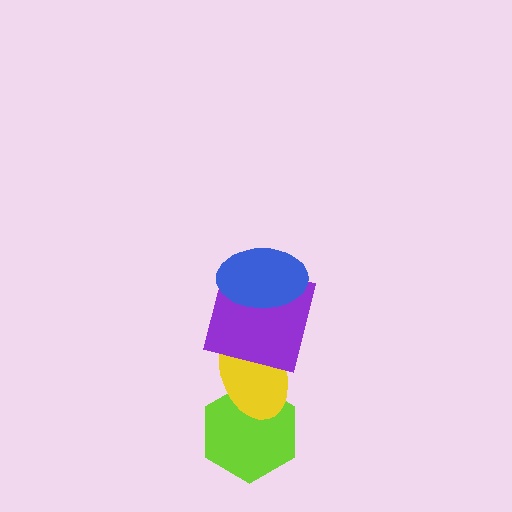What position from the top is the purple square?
The purple square is 2nd from the top.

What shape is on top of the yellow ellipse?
The purple square is on top of the yellow ellipse.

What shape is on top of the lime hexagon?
The yellow ellipse is on top of the lime hexagon.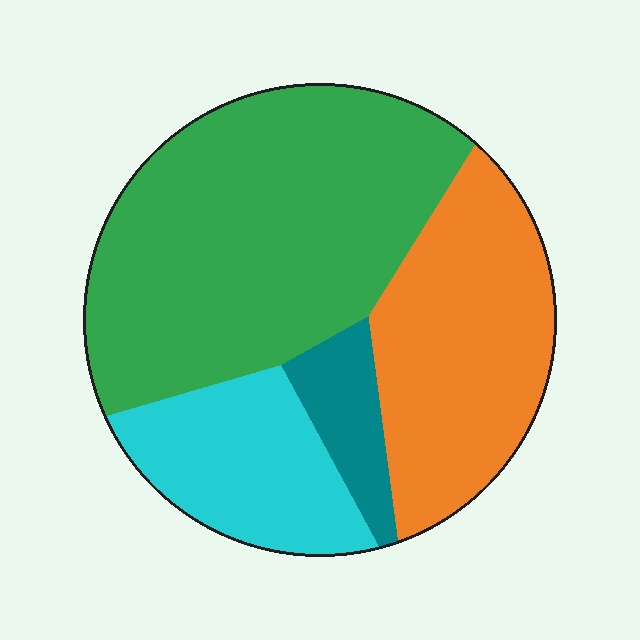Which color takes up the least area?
Teal, at roughly 5%.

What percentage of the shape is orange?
Orange takes up between a quarter and a half of the shape.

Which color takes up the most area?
Green, at roughly 50%.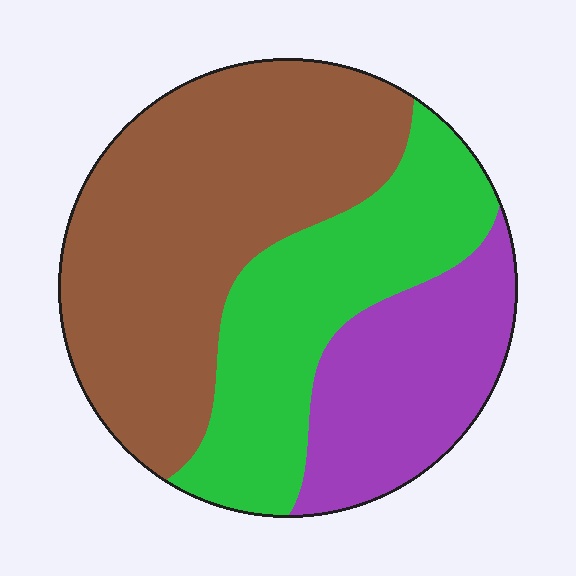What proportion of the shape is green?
Green covers about 30% of the shape.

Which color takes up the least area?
Purple, at roughly 25%.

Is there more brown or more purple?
Brown.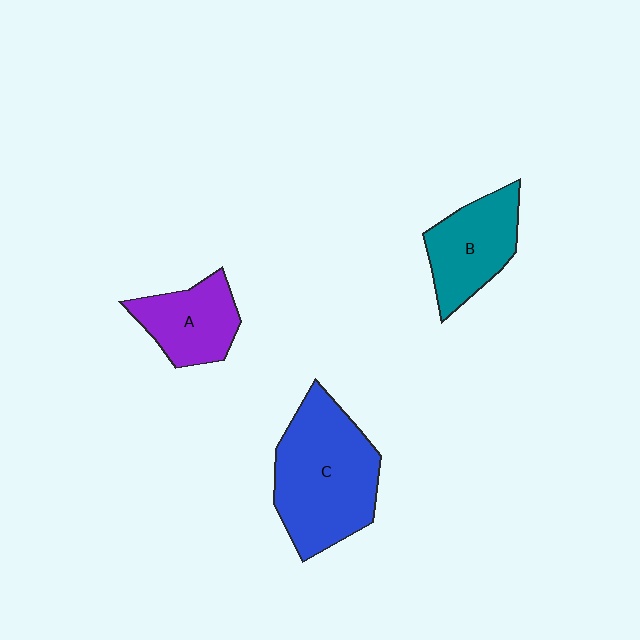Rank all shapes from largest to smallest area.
From largest to smallest: C (blue), B (teal), A (purple).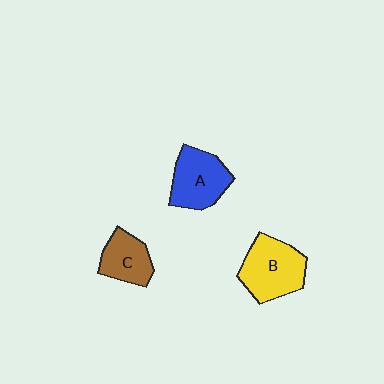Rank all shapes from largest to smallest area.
From largest to smallest: B (yellow), A (blue), C (brown).